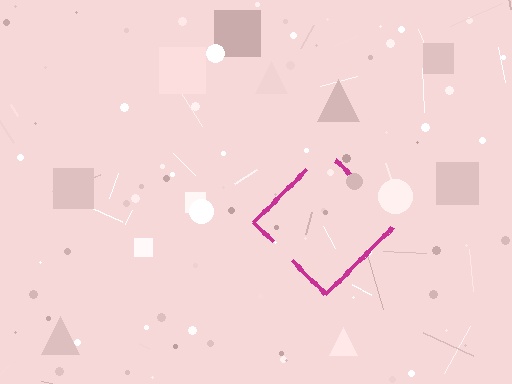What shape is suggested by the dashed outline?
The dashed outline suggests a diamond.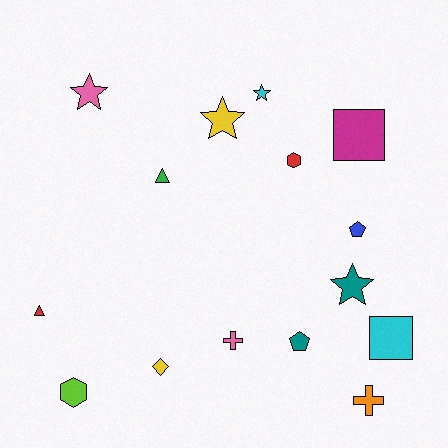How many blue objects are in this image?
There is 1 blue object.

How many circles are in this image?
There are no circles.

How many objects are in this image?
There are 15 objects.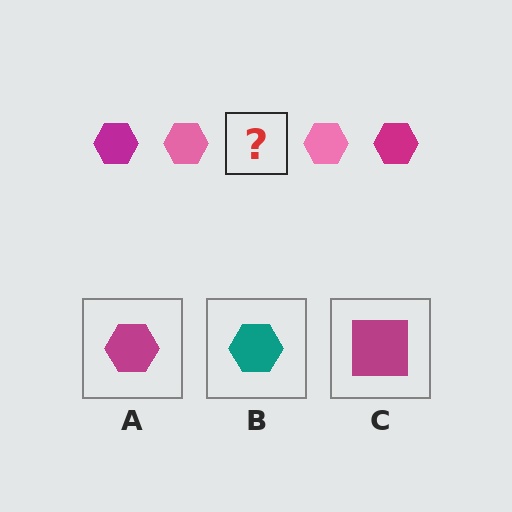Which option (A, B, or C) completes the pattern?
A.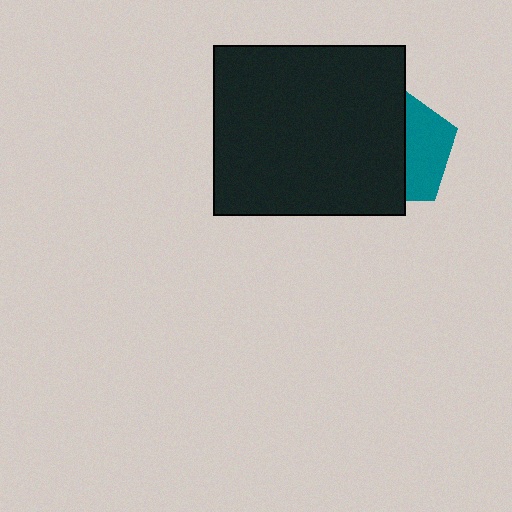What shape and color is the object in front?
The object in front is a black rectangle.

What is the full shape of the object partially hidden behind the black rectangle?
The partially hidden object is a teal pentagon.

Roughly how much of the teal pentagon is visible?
A small part of it is visible (roughly 40%).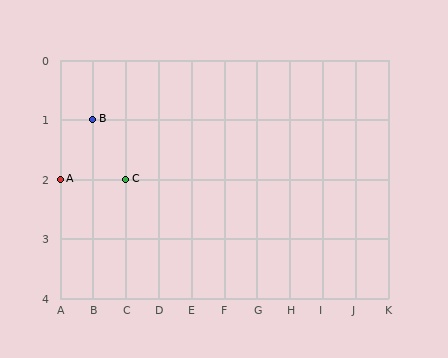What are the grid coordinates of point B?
Point B is at grid coordinates (B, 1).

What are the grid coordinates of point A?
Point A is at grid coordinates (A, 2).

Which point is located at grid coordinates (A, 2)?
Point A is at (A, 2).